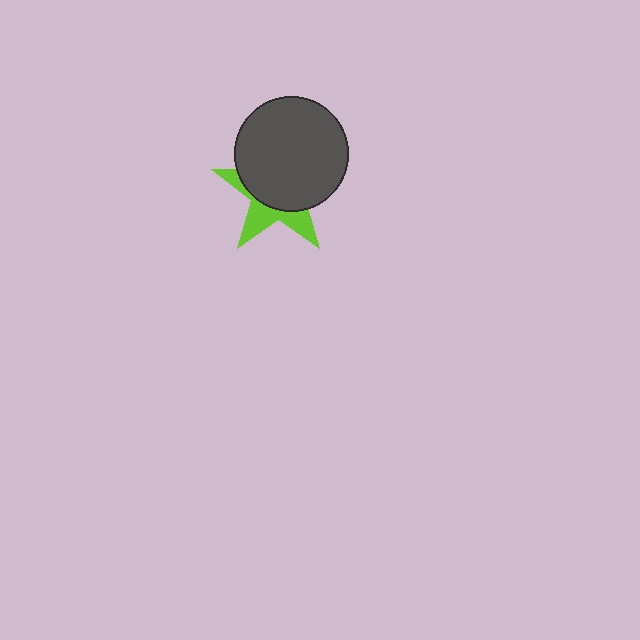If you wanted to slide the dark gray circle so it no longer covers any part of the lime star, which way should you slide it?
Slide it up — that is the most direct way to separate the two shapes.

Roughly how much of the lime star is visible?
A small part of it is visible (roughly 36%).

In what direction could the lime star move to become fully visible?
The lime star could move down. That would shift it out from behind the dark gray circle entirely.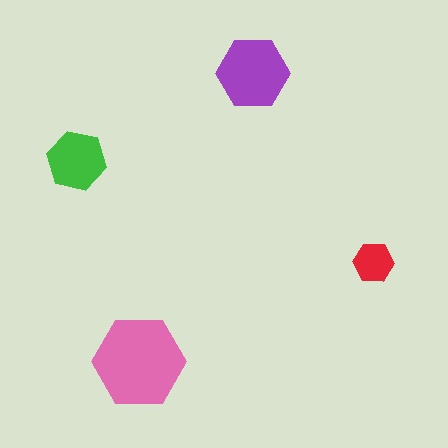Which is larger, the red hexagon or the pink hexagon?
The pink one.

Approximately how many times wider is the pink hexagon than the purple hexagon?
About 1.5 times wider.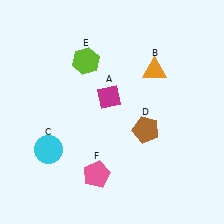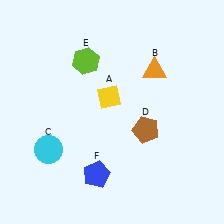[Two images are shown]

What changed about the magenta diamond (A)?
In Image 1, A is magenta. In Image 2, it changed to yellow.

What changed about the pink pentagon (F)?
In Image 1, F is pink. In Image 2, it changed to blue.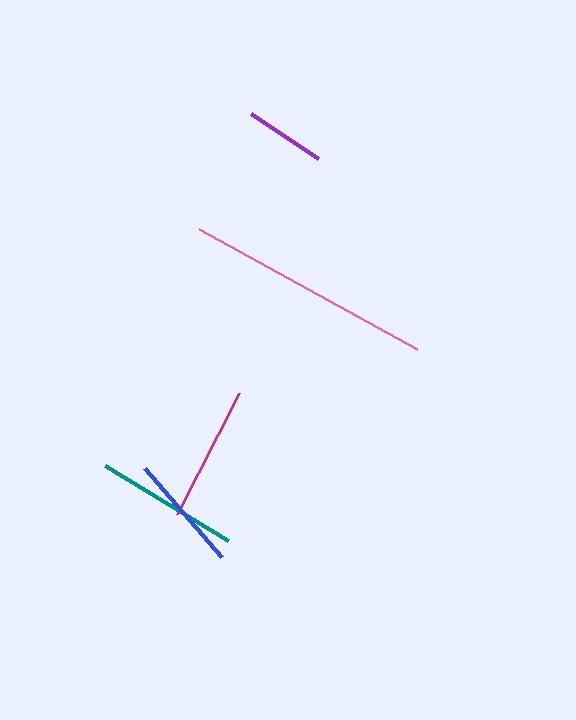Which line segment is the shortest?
The purple line is the shortest at approximately 81 pixels.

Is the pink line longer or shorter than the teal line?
The pink line is longer than the teal line.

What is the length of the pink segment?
The pink segment is approximately 249 pixels long.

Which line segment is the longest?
The pink line is the longest at approximately 249 pixels.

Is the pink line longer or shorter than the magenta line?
The pink line is longer than the magenta line.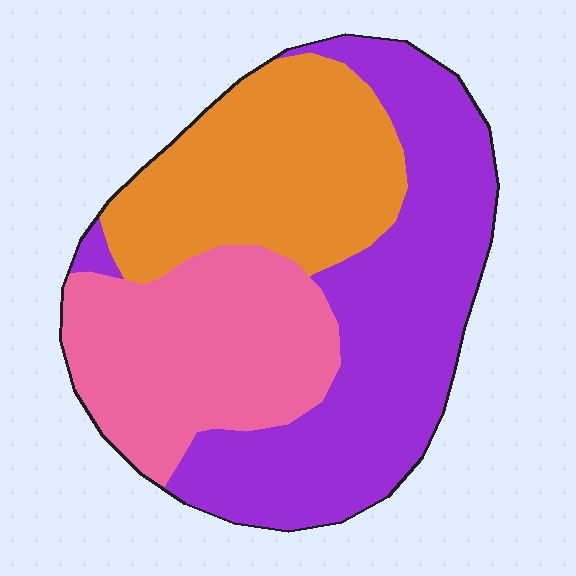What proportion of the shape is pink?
Pink takes up about one quarter (1/4) of the shape.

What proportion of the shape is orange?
Orange takes up about one quarter (1/4) of the shape.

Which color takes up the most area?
Purple, at roughly 40%.